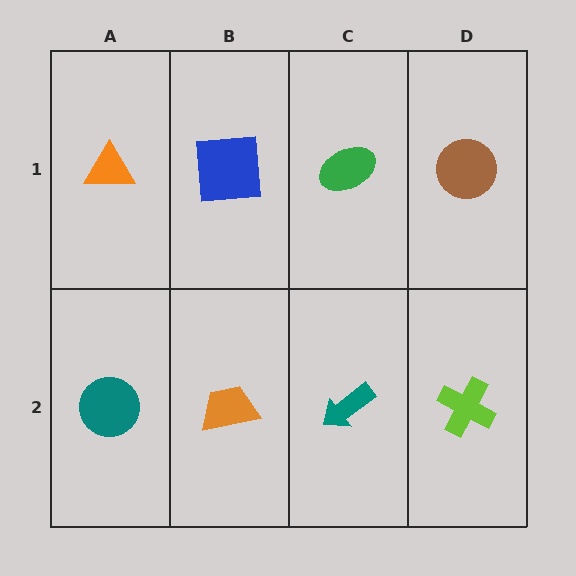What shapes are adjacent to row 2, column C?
A green ellipse (row 1, column C), an orange trapezoid (row 2, column B), a lime cross (row 2, column D).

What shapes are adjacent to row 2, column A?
An orange triangle (row 1, column A), an orange trapezoid (row 2, column B).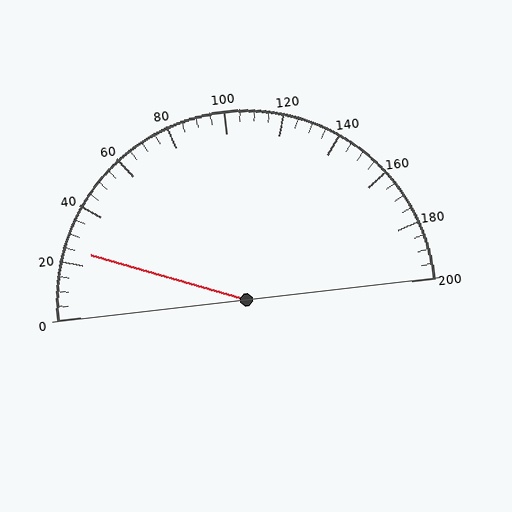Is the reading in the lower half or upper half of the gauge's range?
The reading is in the lower half of the range (0 to 200).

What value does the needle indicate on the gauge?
The needle indicates approximately 25.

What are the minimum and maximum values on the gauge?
The gauge ranges from 0 to 200.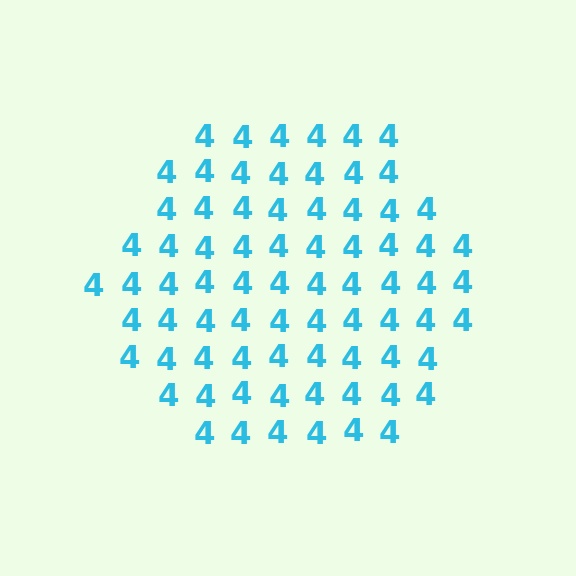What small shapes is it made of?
It is made of small digit 4's.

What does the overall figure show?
The overall figure shows a hexagon.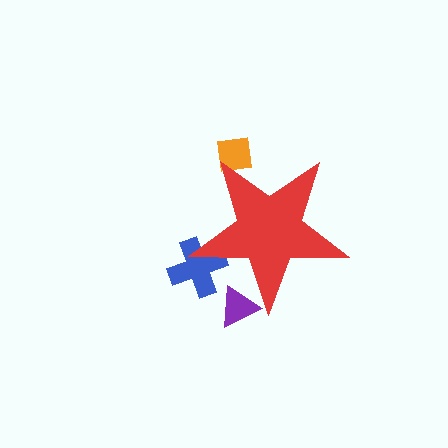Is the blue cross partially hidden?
Yes, the blue cross is partially hidden behind the red star.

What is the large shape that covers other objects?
A red star.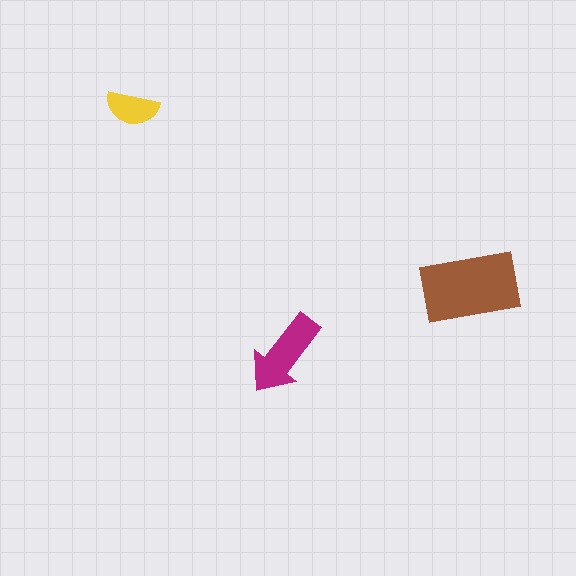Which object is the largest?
The brown rectangle.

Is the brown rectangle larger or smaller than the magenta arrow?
Larger.